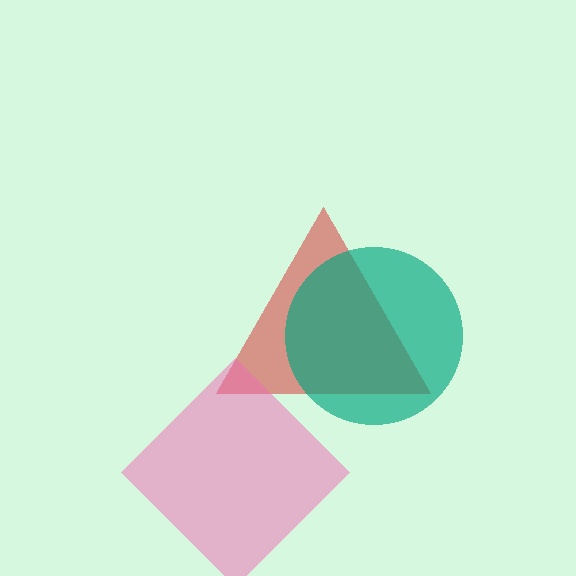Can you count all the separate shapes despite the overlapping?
Yes, there are 3 separate shapes.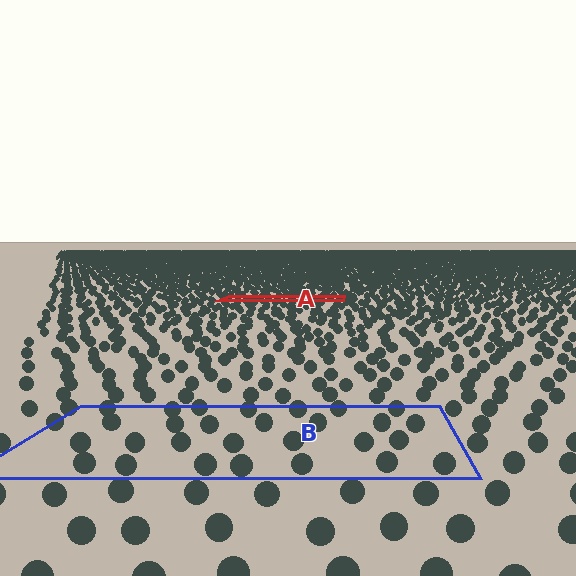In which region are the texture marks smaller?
The texture marks are smaller in region A, because it is farther away.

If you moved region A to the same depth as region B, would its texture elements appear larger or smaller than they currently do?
They would appear larger. At a closer depth, the same texture elements are projected at a bigger on-screen size.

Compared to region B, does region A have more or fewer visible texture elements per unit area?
Region A has more texture elements per unit area — they are packed more densely because it is farther away.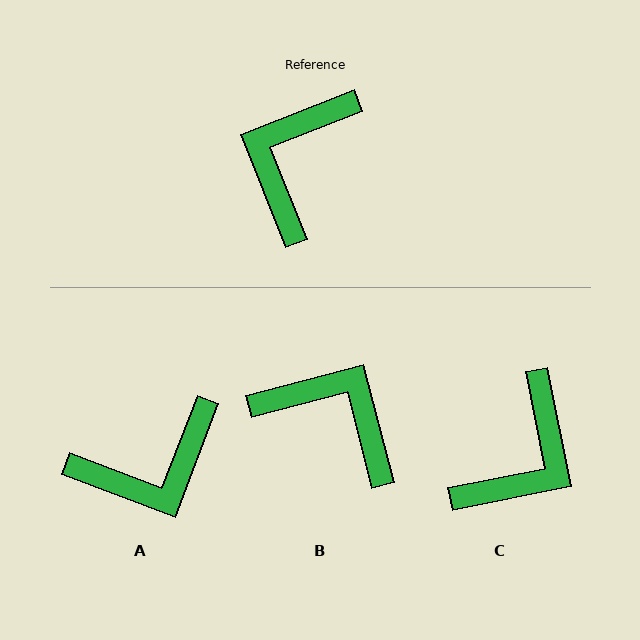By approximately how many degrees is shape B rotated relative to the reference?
Approximately 97 degrees clockwise.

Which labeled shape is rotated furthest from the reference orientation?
C, about 170 degrees away.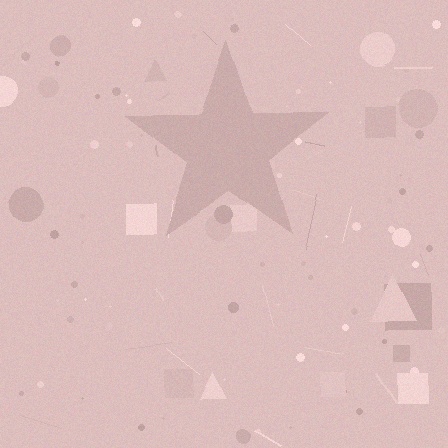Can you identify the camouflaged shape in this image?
The camouflaged shape is a star.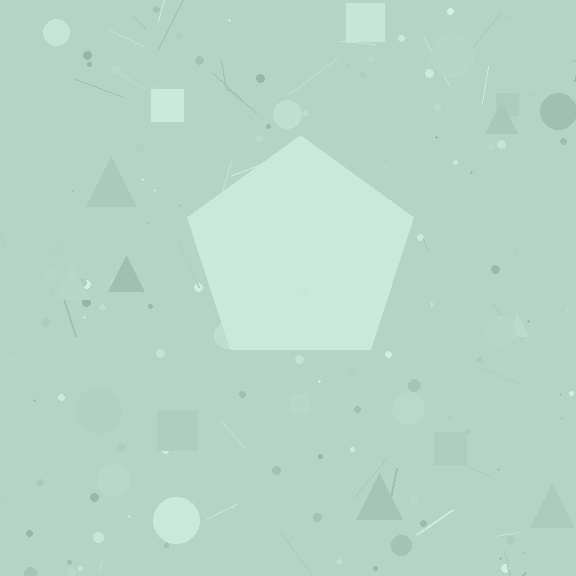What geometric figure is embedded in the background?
A pentagon is embedded in the background.